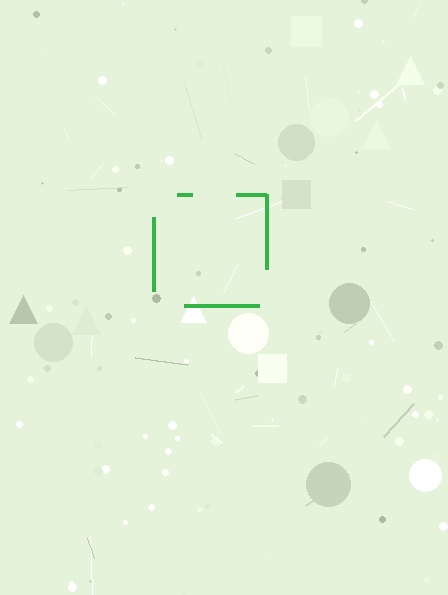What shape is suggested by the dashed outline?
The dashed outline suggests a square.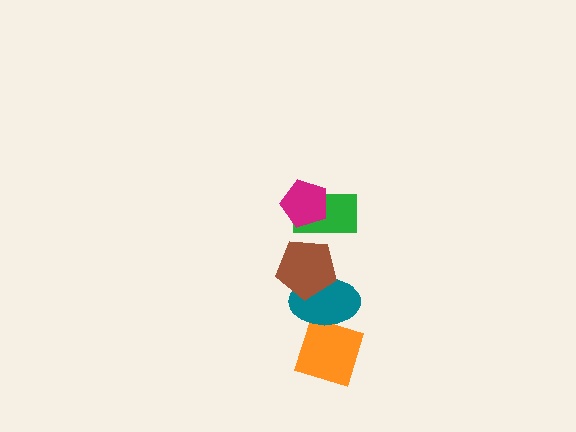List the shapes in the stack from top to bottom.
From top to bottom: the magenta pentagon, the green rectangle, the brown pentagon, the teal ellipse, the orange diamond.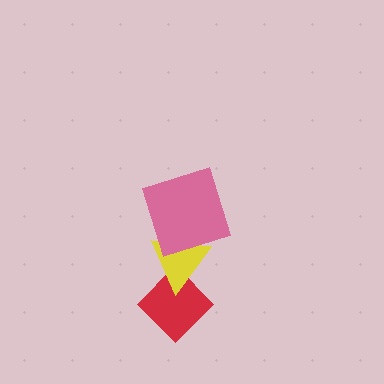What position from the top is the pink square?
The pink square is 1st from the top.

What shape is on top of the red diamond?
The yellow triangle is on top of the red diamond.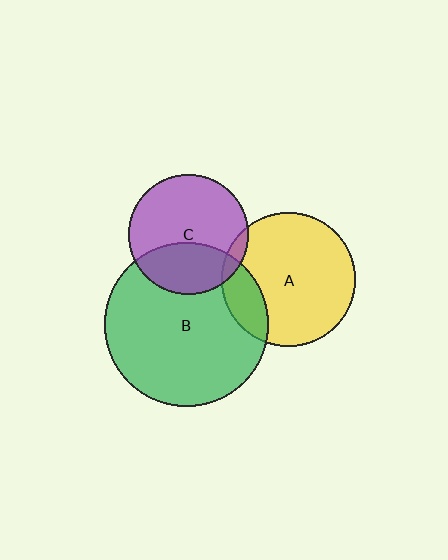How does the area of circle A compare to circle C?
Approximately 1.3 times.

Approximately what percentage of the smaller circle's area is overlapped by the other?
Approximately 5%.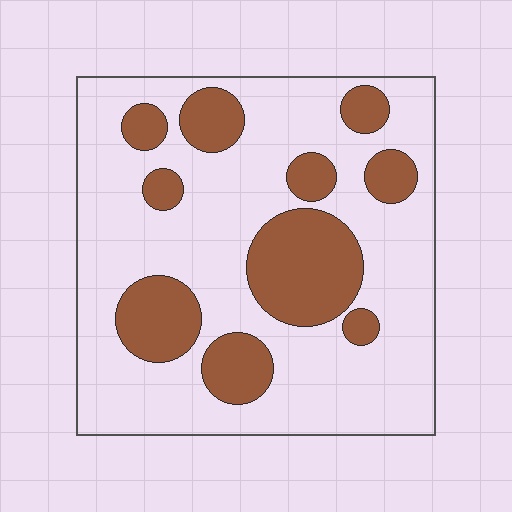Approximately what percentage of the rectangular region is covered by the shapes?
Approximately 25%.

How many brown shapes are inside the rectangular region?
10.